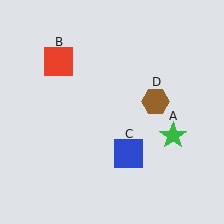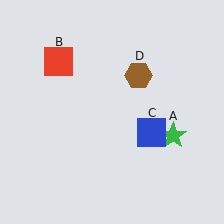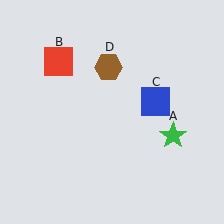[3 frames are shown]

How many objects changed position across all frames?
2 objects changed position: blue square (object C), brown hexagon (object D).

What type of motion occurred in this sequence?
The blue square (object C), brown hexagon (object D) rotated counterclockwise around the center of the scene.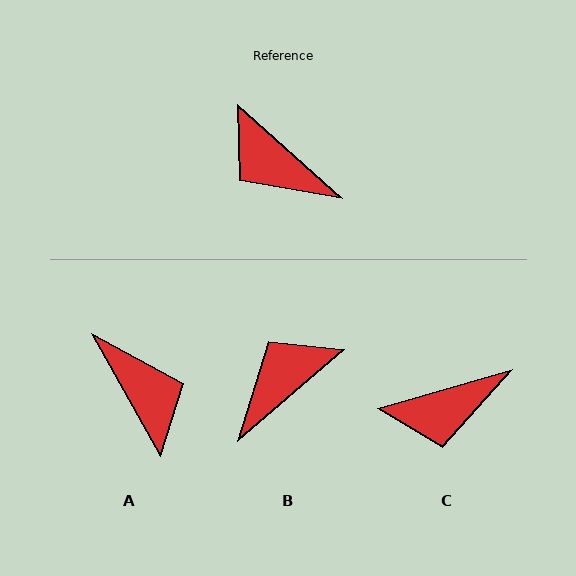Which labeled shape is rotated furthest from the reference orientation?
A, about 161 degrees away.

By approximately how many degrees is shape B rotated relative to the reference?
Approximately 97 degrees clockwise.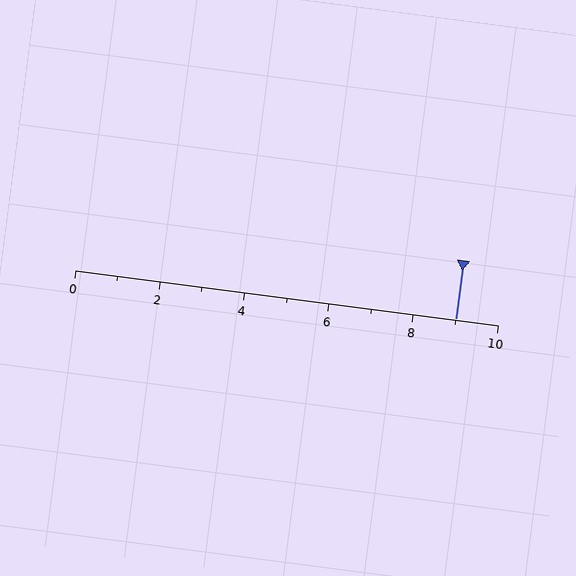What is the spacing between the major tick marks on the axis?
The major ticks are spaced 2 apart.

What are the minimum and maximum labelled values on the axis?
The axis runs from 0 to 10.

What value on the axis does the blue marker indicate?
The marker indicates approximately 9.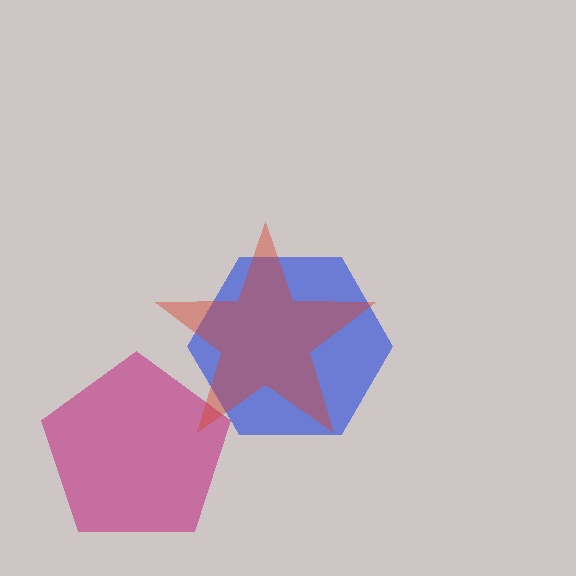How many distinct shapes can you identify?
There are 3 distinct shapes: a blue hexagon, a magenta pentagon, a red star.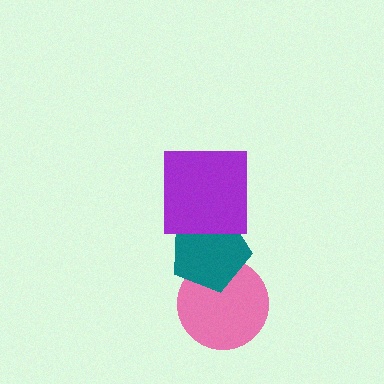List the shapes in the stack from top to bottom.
From top to bottom: the purple square, the teal pentagon, the pink circle.